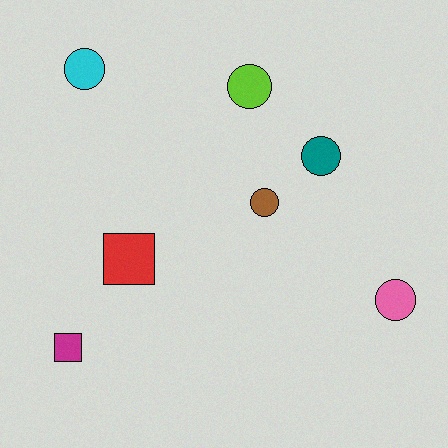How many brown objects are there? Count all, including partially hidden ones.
There is 1 brown object.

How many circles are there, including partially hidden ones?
There are 5 circles.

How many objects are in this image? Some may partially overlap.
There are 7 objects.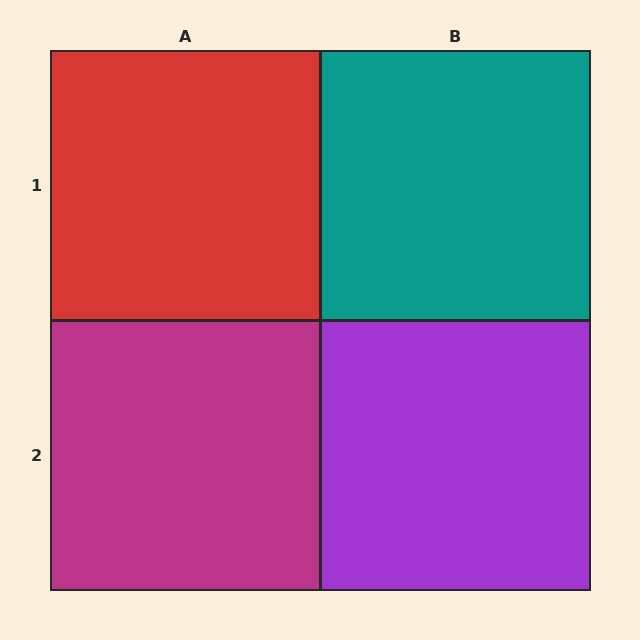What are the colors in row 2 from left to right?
Magenta, purple.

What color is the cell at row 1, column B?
Teal.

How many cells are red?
1 cell is red.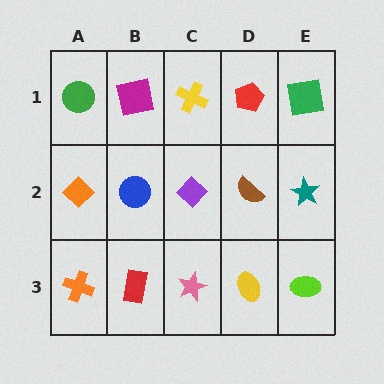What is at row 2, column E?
A teal star.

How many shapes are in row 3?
5 shapes.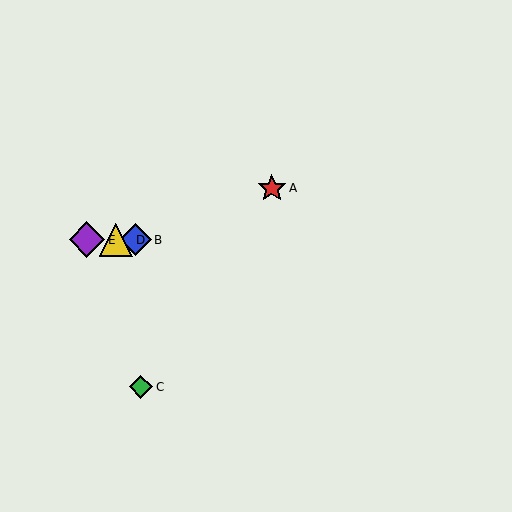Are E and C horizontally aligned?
No, E is at y≈240 and C is at y≈387.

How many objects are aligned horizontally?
3 objects (B, D, E) are aligned horizontally.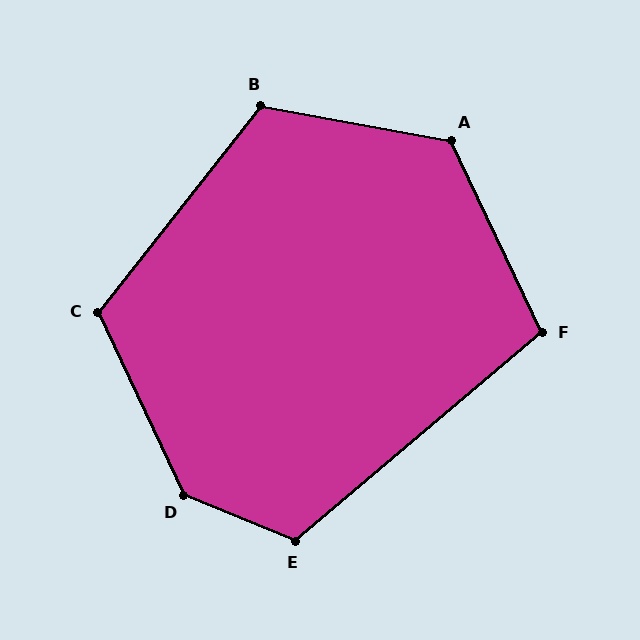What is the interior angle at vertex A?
Approximately 126 degrees (obtuse).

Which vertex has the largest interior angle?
D, at approximately 137 degrees.